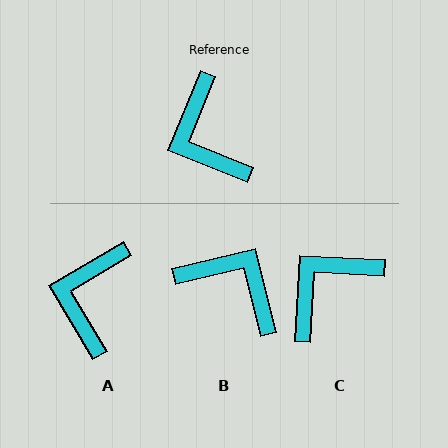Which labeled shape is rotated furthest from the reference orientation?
B, about 144 degrees away.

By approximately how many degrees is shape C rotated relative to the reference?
Approximately 71 degrees clockwise.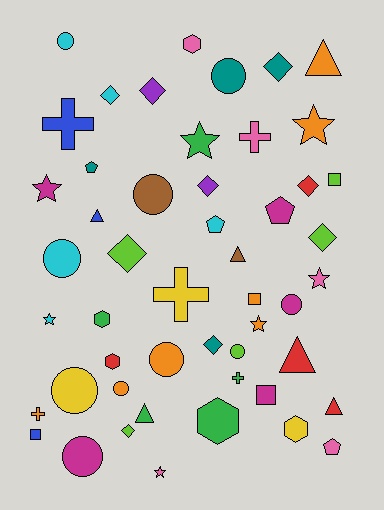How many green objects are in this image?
There are 5 green objects.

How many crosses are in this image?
There are 5 crosses.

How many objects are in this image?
There are 50 objects.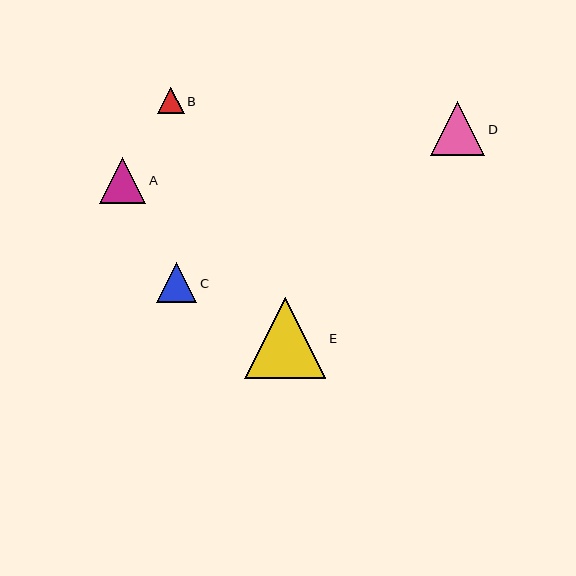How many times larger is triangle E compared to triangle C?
Triangle E is approximately 2.0 times the size of triangle C.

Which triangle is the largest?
Triangle E is the largest with a size of approximately 81 pixels.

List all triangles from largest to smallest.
From largest to smallest: E, D, A, C, B.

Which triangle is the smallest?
Triangle B is the smallest with a size of approximately 26 pixels.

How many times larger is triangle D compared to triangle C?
Triangle D is approximately 1.3 times the size of triangle C.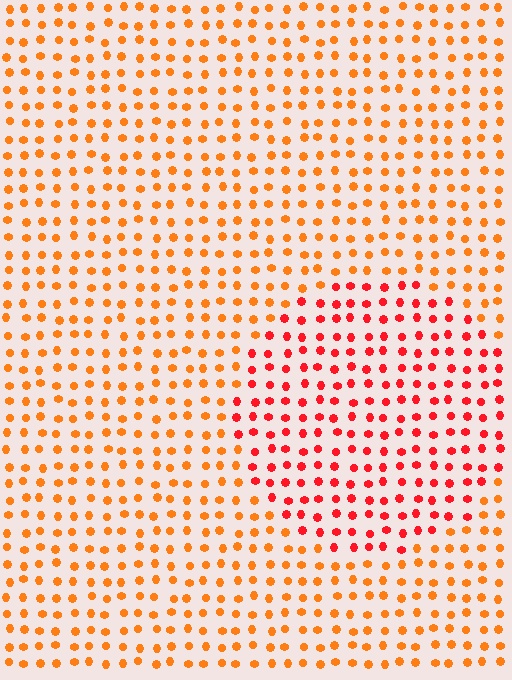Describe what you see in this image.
The image is filled with small orange elements in a uniform arrangement. A circle-shaped region is visible where the elements are tinted to a slightly different hue, forming a subtle color boundary.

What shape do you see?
I see a circle.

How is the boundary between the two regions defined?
The boundary is defined purely by a slight shift in hue (about 31 degrees). Spacing, size, and orientation are identical on both sides.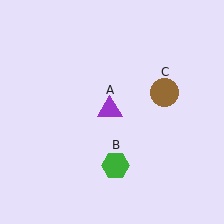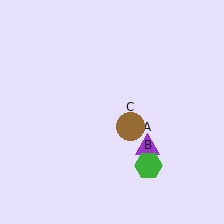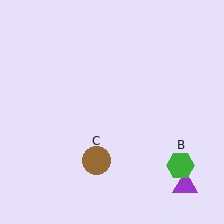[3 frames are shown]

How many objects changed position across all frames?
3 objects changed position: purple triangle (object A), green hexagon (object B), brown circle (object C).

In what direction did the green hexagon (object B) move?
The green hexagon (object B) moved right.